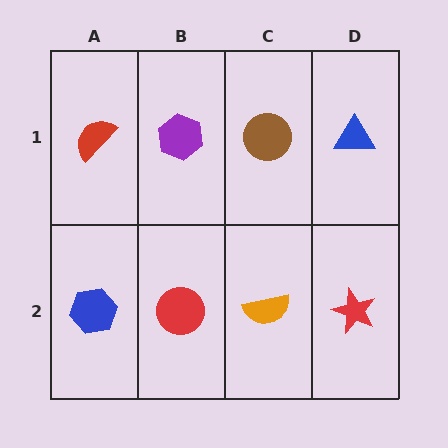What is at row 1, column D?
A blue triangle.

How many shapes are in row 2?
4 shapes.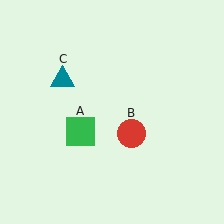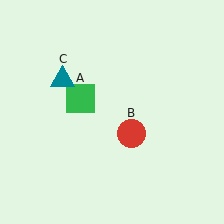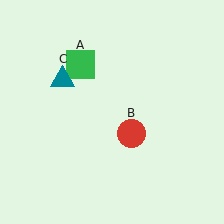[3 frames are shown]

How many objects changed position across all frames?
1 object changed position: green square (object A).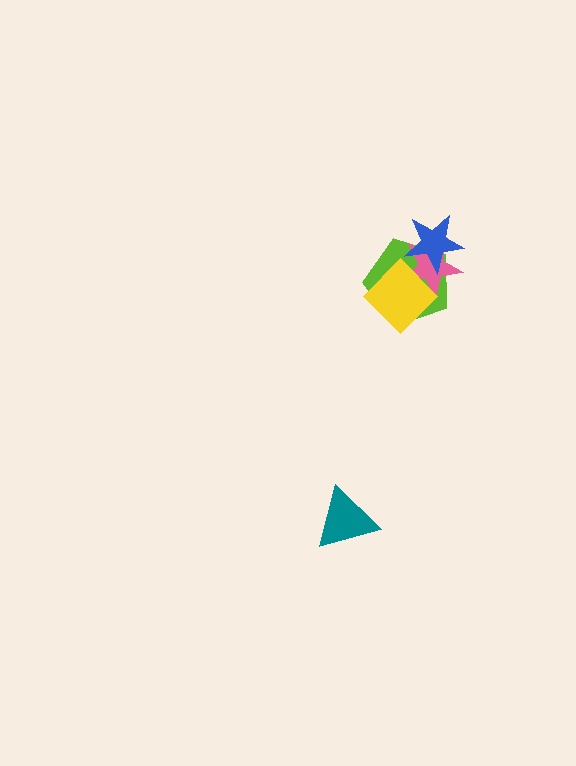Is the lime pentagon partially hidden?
Yes, it is partially covered by another shape.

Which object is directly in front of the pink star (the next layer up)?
The yellow diamond is directly in front of the pink star.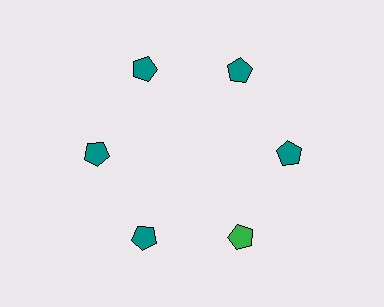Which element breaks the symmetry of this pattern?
The green pentagon at roughly the 5 o'clock position breaks the symmetry. All other shapes are teal pentagons.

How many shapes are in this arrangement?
There are 6 shapes arranged in a ring pattern.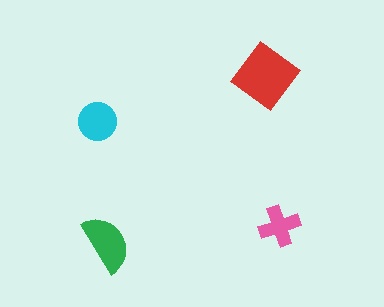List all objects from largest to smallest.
The red diamond, the green semicircle, the cyan circle, the pink cross.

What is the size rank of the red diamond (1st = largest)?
1st.